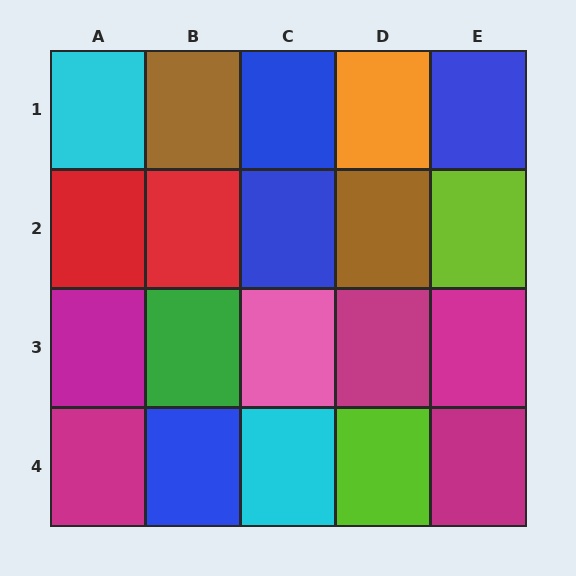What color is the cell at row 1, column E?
Blue.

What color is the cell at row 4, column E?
Magenta.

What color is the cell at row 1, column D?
Orange.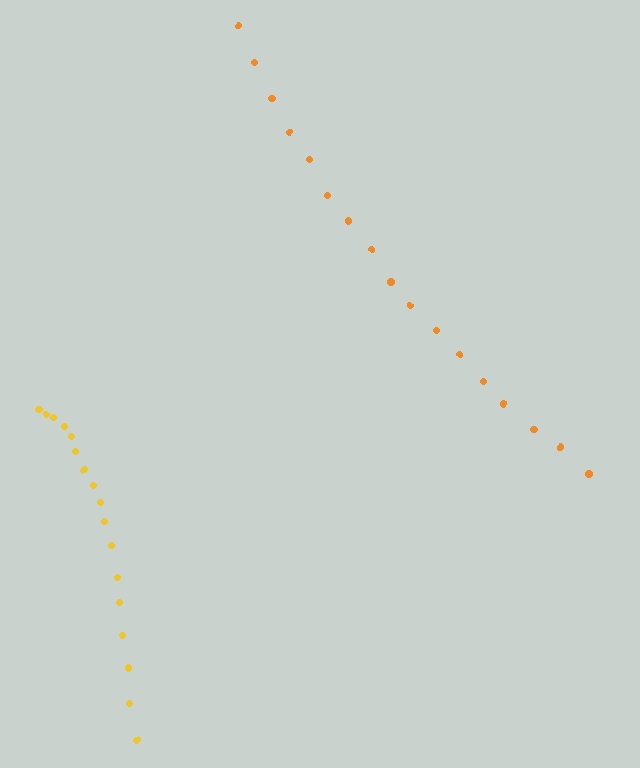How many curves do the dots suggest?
There are 2 distinct paths.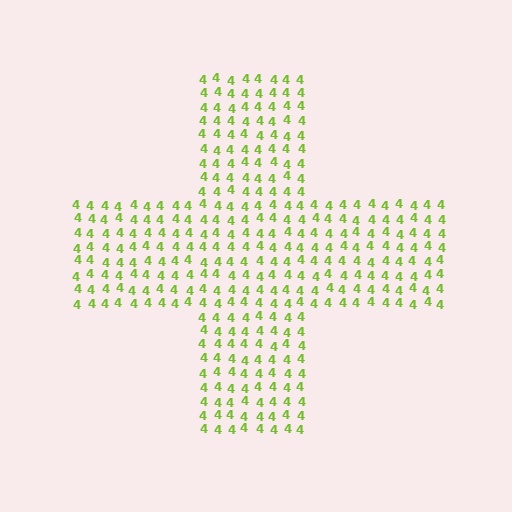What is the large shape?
The large shape is a cross.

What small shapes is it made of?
It is made of small digit 4's.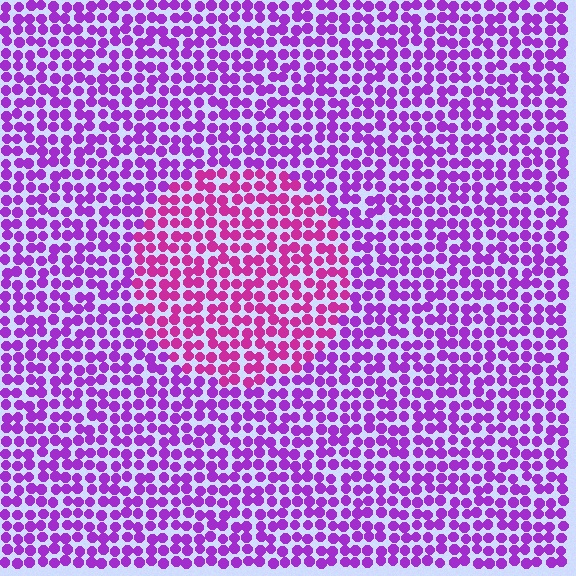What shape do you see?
I see a circle.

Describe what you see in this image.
The image is filled with small purple elements in a uniform arrangement. A circle-shaped region is visible where the elements are tinted to a slightly different hue, forming a subtle color boundary.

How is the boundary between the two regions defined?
The boundary is defined purely by a slight shift in hue (about 33 degrees). Spacing, size, and orientation are identical on both sides.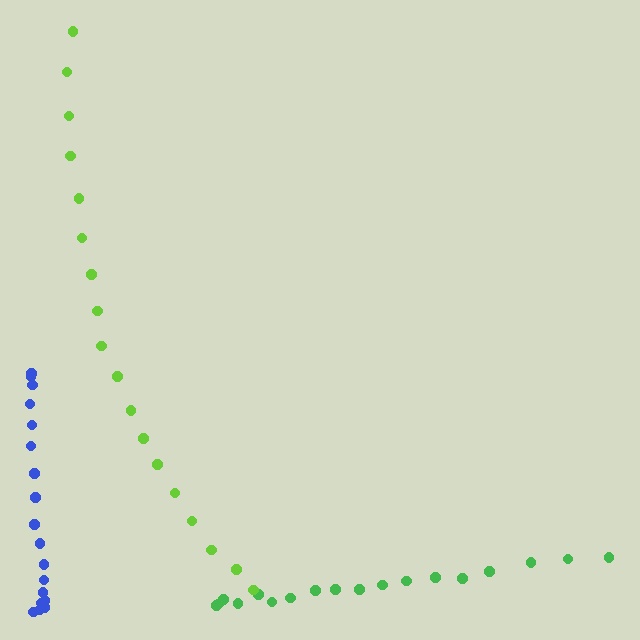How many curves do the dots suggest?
There are 3 distinct paths.